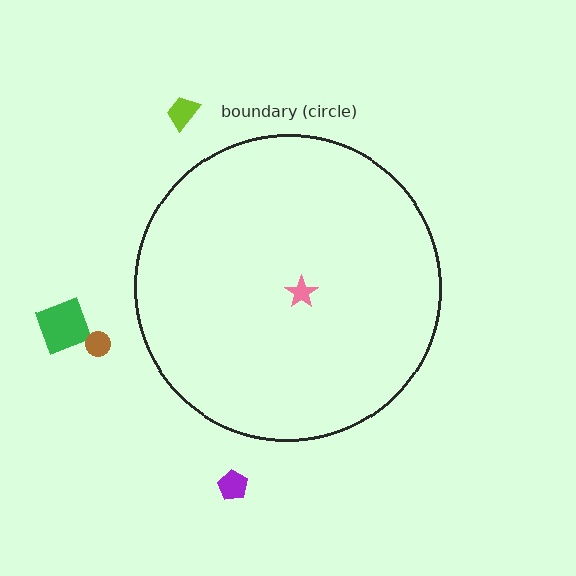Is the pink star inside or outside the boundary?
Inside.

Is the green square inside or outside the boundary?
Outside.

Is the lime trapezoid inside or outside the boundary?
Outside.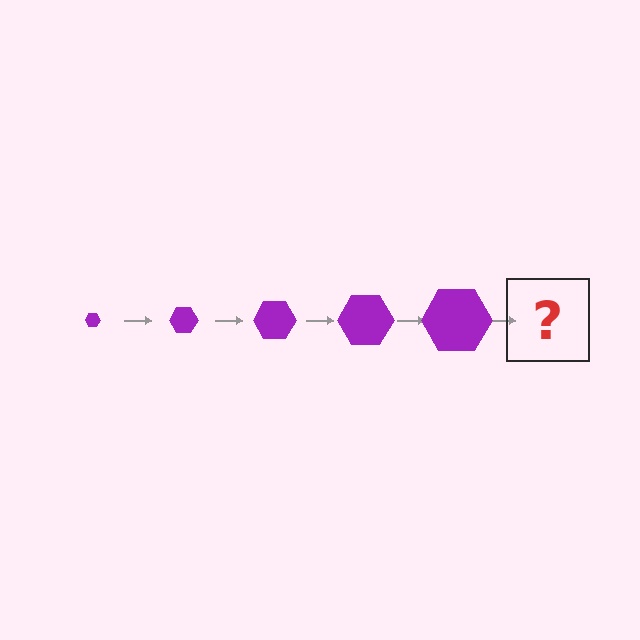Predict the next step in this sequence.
The next step is a purple hexagon, larger than the previous one.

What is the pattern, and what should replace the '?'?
The pattern is that the hexagon gets progressively larger each step. The '?' should be a purple hexagon, larger than the previous one.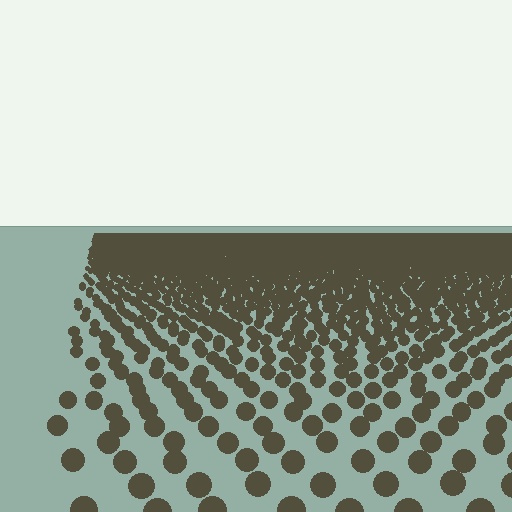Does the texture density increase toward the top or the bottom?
Density increases toward the top.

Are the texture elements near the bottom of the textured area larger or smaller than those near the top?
Larger. Near the bottom, elements are closer to the viewer and appear at a bigger on-screen size.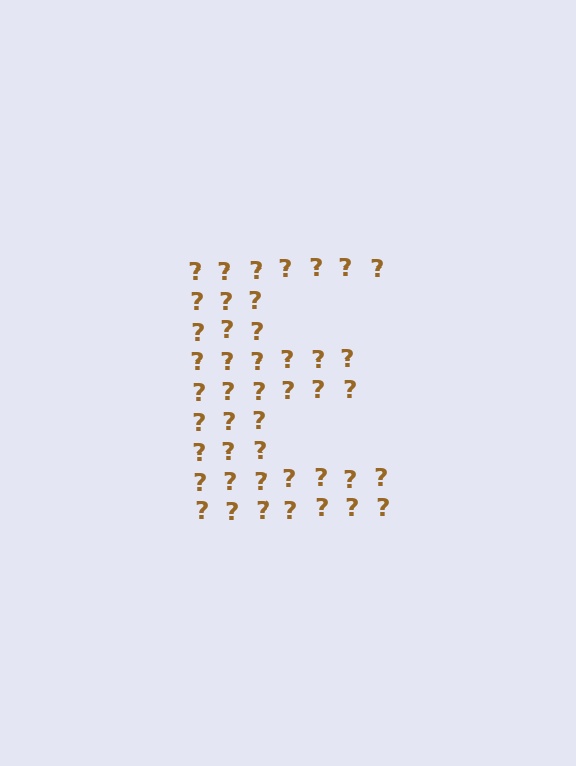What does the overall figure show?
The overall figure shows the letter E.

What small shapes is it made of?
It is made of small question marks.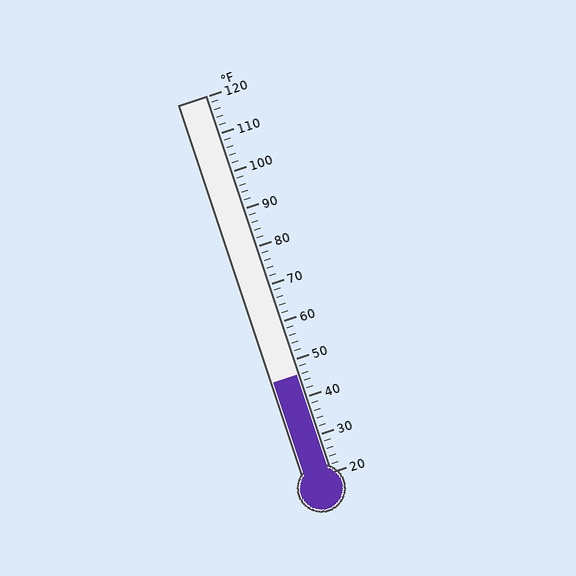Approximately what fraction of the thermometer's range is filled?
The thermometer is filled to approximately 25% of its range.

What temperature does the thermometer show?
The thermometer shows approximately 46°F.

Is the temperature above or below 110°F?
The temperature is below 110°F.